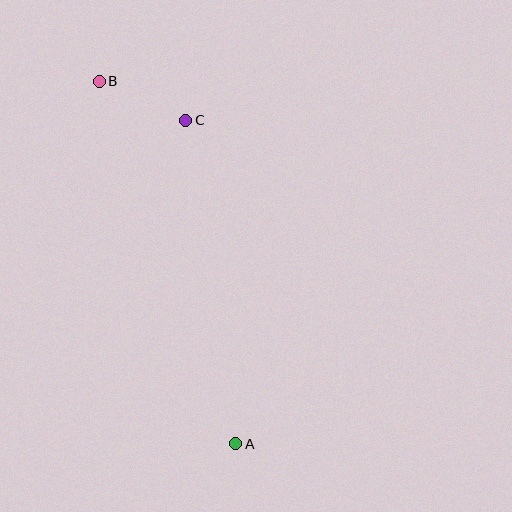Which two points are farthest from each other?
Points A and B are farthest from each other.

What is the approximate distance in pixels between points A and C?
The distance between A and C is approximately 327 pixels.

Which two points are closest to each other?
Points B and C are closest to each other.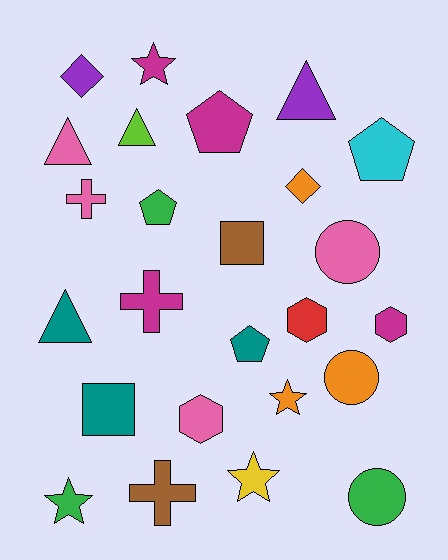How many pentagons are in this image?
There are 4 pentagons.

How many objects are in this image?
There are 25 objects.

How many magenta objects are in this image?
There are 4 magenta objects.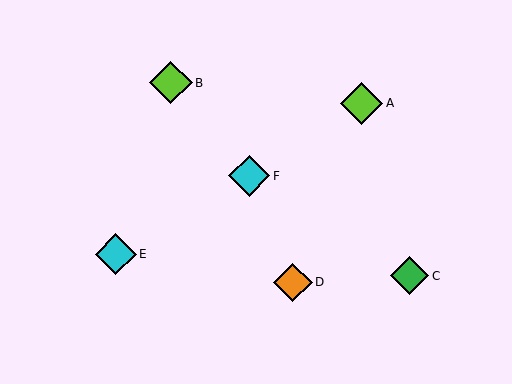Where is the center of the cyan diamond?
The center of the cyan diamond is at (249, 176).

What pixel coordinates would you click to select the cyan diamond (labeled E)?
Click at (116, 254) to select the cyan diamond E.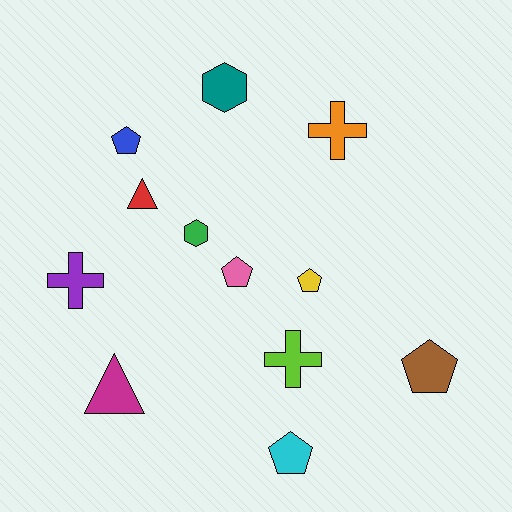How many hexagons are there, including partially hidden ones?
There are 2 hexagons.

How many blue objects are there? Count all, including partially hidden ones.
There is 1 blue object.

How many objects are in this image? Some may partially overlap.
There are 12 objects.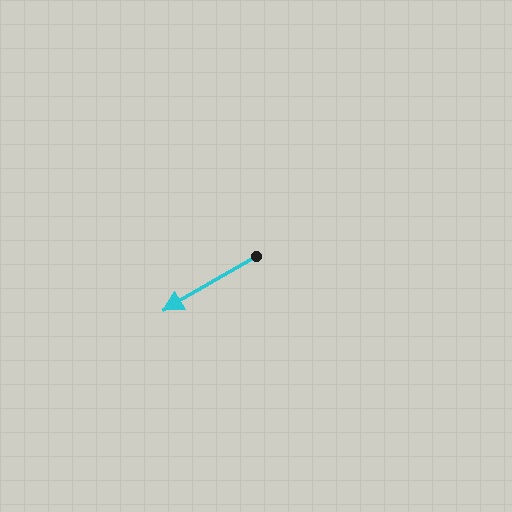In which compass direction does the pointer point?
Southwest.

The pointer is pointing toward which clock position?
Roughly 8 o'clock.